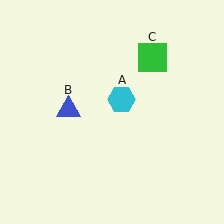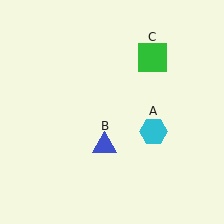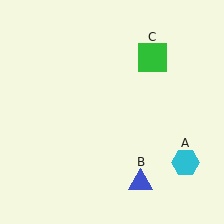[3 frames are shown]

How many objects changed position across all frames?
2 objects changed position: cyan hexagon (object A), blue triangle (object B).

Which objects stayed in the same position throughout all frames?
Green square (object C) remained stationary.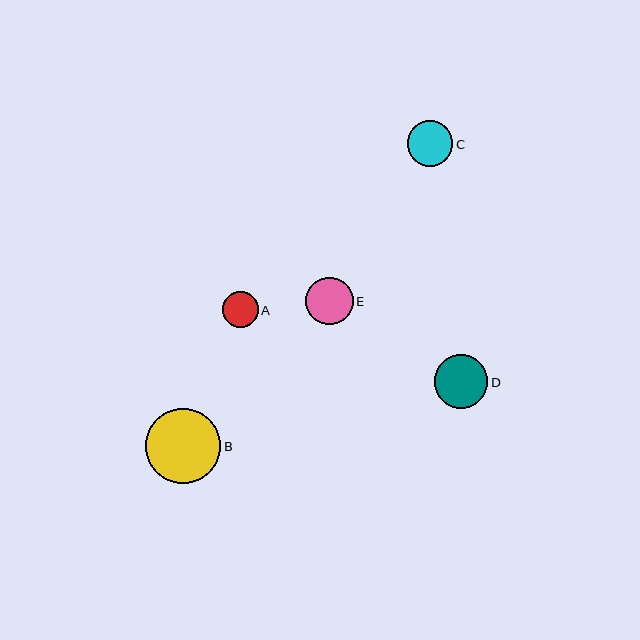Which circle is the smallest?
Circle A is the smallest with a size of approximately 36 pixels.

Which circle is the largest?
Circle B is the largest with a size of approximately 75 pixels.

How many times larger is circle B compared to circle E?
Circle B is approximately 1.6 times the size of circle E.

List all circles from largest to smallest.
From largest to smallest: B, D, E, C, A.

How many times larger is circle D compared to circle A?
Circle D is approximately 1.5 times the size of circle A.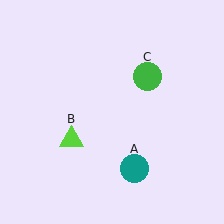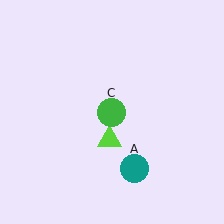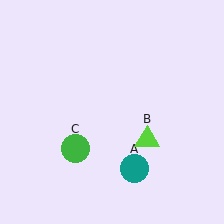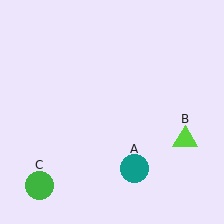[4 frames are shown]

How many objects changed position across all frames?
2 objects changed position: lime triangle (object B), green circle (object C).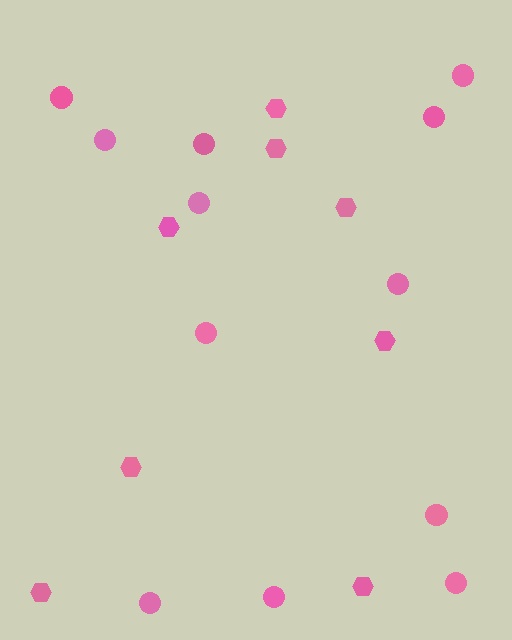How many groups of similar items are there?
There are 2 groups: one group of hexagons (8) and one group of circles (12).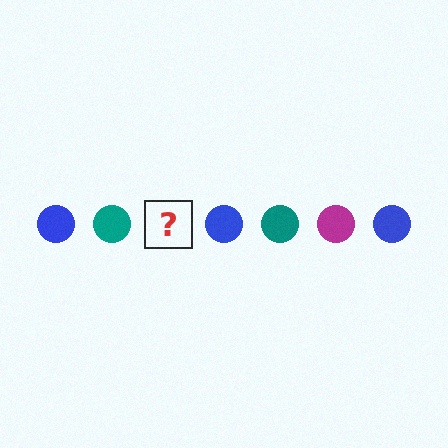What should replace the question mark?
The question mark should be replaced with a magenta circle.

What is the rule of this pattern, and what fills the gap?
The rule is that the pattern cycles through blue, teal, magenta circles. The gap should be filled with a magenta circle.